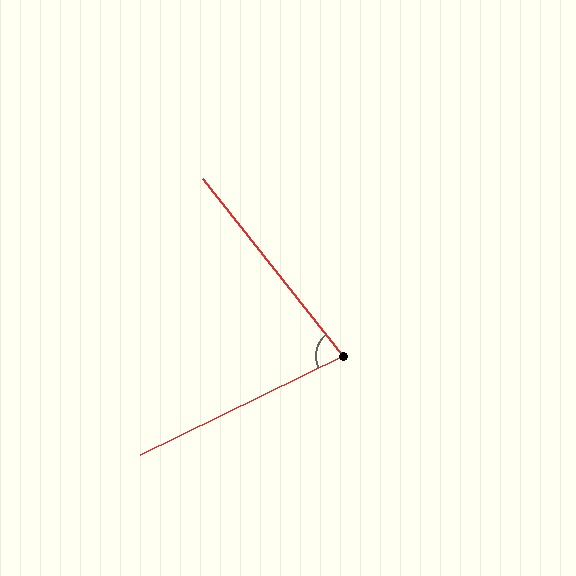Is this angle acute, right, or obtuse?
It is acute.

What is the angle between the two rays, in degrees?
Approximately 78 degrees.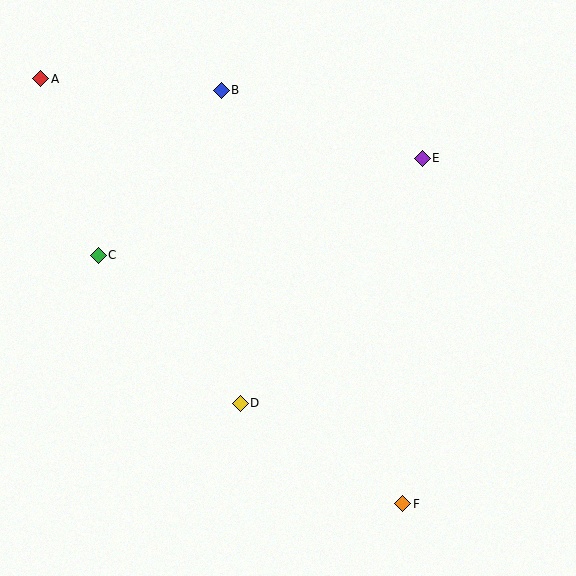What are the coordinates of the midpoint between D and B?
The midpoint between D and B is at (231, 247).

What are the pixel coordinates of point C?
Point C is at (98, 255).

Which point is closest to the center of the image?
Point D at (240, 403) is closest to the center.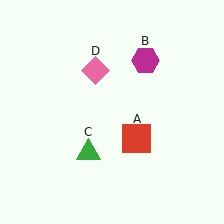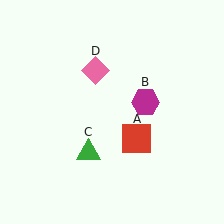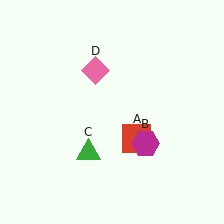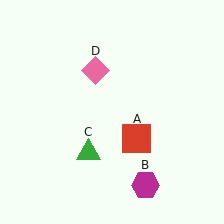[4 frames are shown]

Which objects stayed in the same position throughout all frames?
Red square (object A) and green triangle (object C) and pink diamond (object D) remained stationary.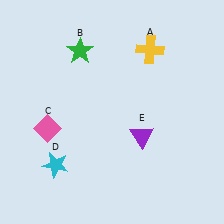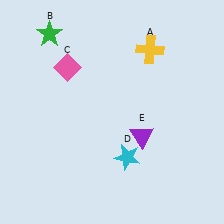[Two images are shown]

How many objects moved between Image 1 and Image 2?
3 objects moved between the two images.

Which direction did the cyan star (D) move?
The cyan star (D) moved right.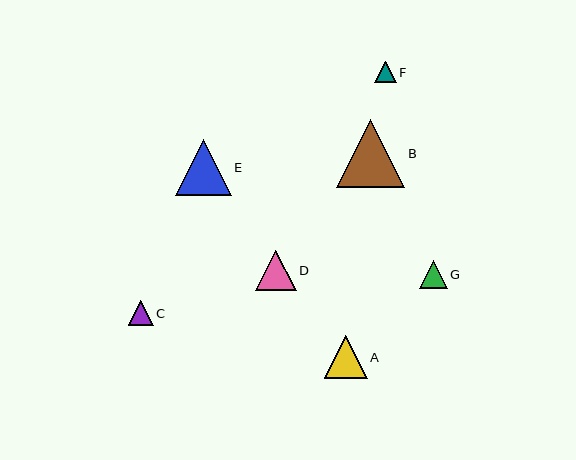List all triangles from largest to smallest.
From largest to smallest: B, E, A, D, G, C, F.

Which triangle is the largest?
Triangle B is the largest with a size of approximately 68 pixels.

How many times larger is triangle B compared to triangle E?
Triangle B is approximately 1.2 times the size of triangle E.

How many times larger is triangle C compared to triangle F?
Triangle C is approximately 1.2 times the size of triangle F.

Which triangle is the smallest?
Triangle F is the smallest with a size of approximately 21 pixels.